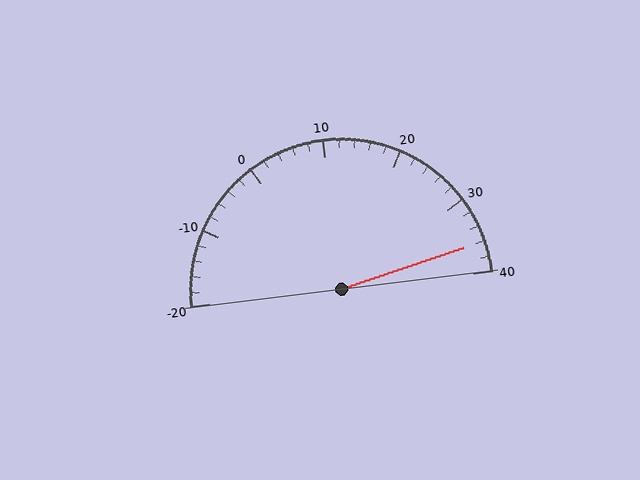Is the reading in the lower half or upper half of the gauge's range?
The reading is in the upper half of the range (-20 to 40).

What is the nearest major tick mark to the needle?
The nearest major tick mark is 40.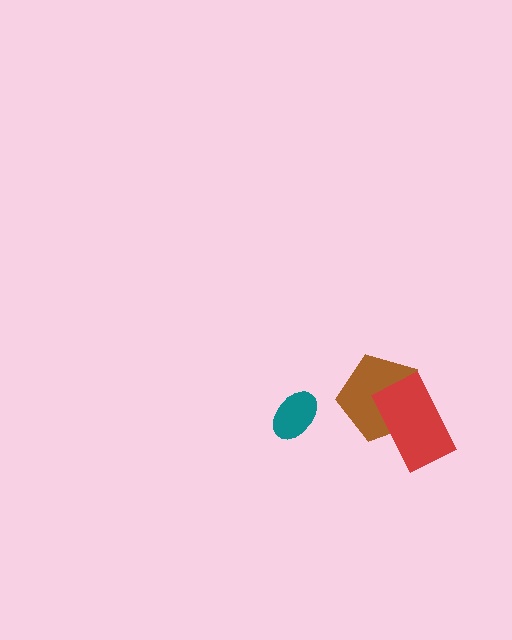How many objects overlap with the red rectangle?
1 object overlaps with the red rectangle.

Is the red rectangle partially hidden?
No, no other shape covers it.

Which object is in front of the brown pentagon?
The red rectangle is in front of the brown pentagon.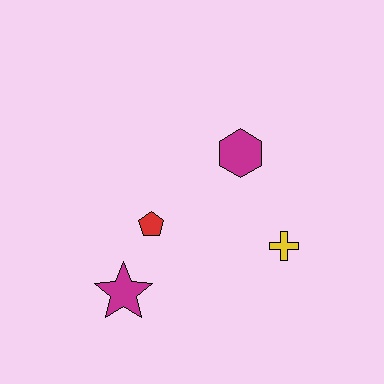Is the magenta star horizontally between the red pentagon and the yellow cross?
No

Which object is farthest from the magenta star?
The magenta hexagon is farthest from the magenta star.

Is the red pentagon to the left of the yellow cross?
Yes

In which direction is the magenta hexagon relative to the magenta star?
The magenta hexagon is above the magenta star.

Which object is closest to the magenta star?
The red pentagon is closest to the magenta star.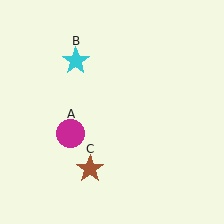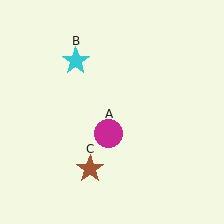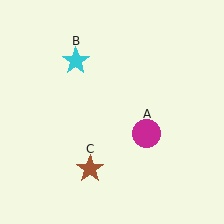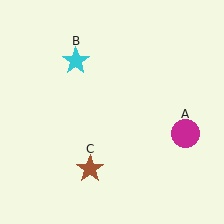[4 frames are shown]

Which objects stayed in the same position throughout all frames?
Cyan star (object B) and brown star (object C) remained stationary.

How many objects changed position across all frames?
1 object changed position: magenta circle (object A).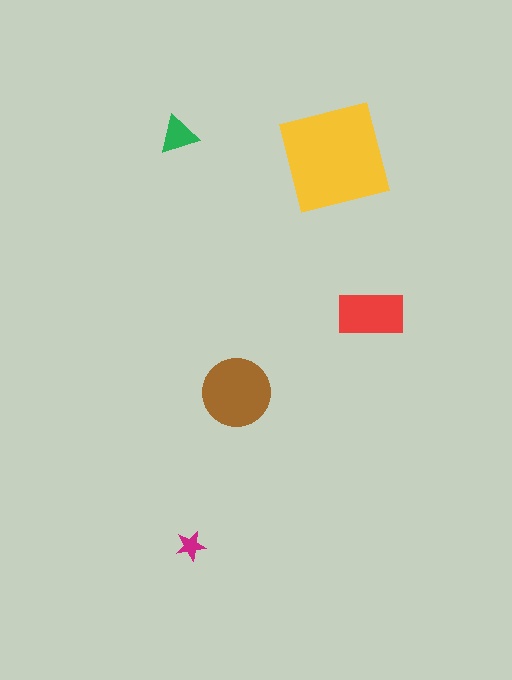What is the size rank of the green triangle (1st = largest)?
4th.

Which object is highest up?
The green triangle is topmost.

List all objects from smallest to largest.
The magenta star, the green triangle, the red rectangle, the brown circle, the yellow square.